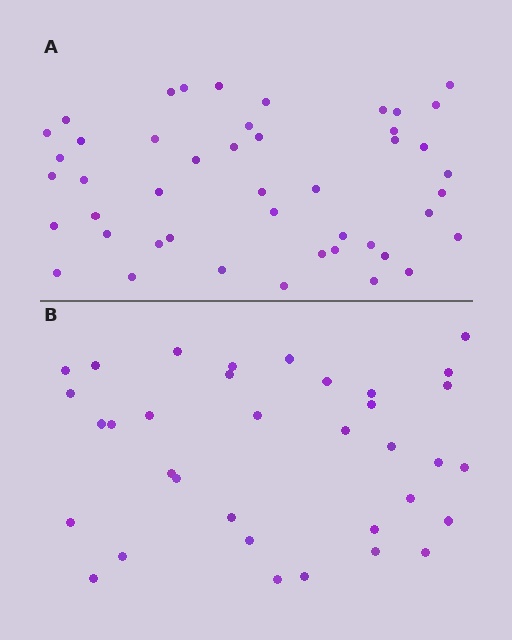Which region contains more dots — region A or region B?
Region A (the top region) has more dots.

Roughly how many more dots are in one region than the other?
Region A has roughly 12 or so more dots than region B.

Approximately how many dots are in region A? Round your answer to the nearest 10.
About 50 dots. (The exact count is 46, which rounds to 50.)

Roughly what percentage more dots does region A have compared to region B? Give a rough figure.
About 30% more.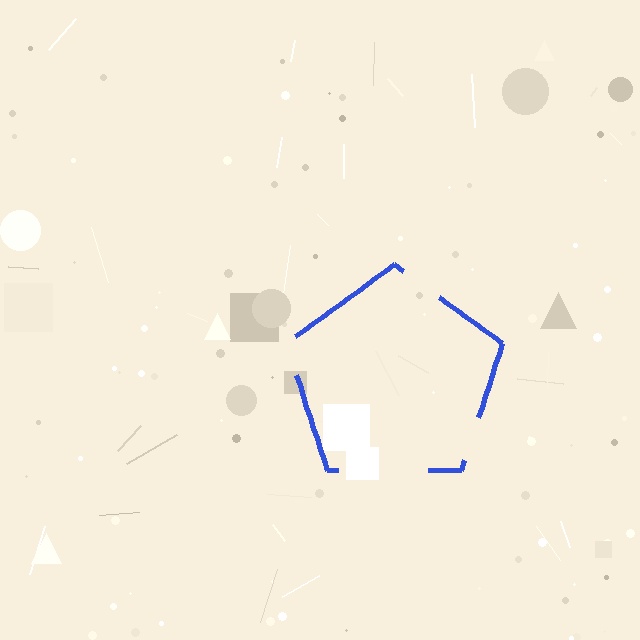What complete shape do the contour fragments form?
The contour fragments form a pentagon.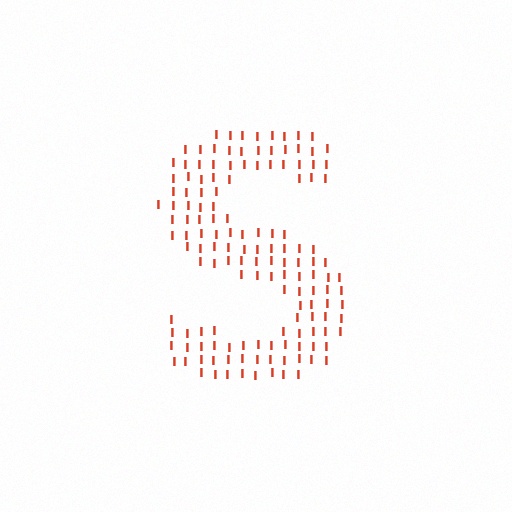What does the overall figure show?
The overall figure shows the letter S.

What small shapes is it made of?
It is made of small letter I's.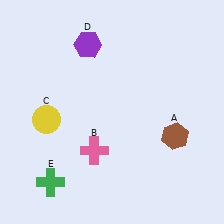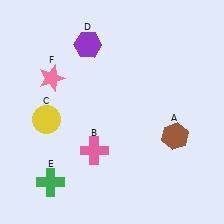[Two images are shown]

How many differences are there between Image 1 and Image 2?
There is 1 difference between the two images.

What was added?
A pink star (F) was added in Image 2.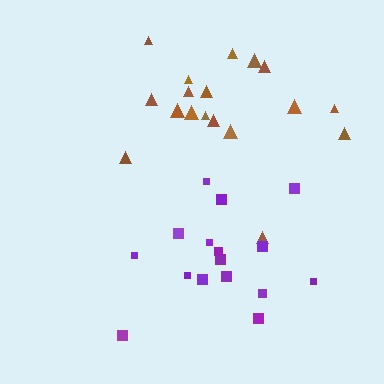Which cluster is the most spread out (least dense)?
Brown.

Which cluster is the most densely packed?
Purple.